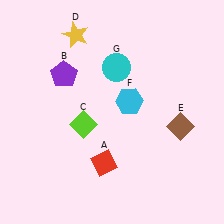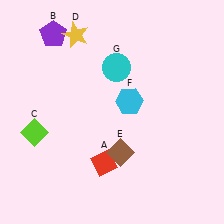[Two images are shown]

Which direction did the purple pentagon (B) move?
The purple pentagon (B) moved up.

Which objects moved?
The objects that moved are: the purple pentagon (B), the lime diamond (C), the brown diamond (E).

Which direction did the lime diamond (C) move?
The lime diamond (C) moved left.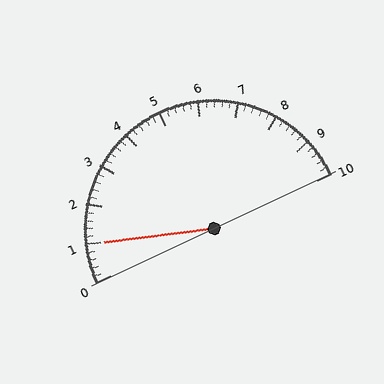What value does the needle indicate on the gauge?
The needle indicates approximately 1.0.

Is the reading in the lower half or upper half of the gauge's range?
The reading is in the lower half of the range (0 to 10).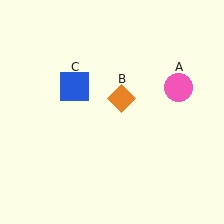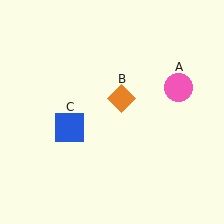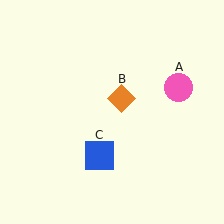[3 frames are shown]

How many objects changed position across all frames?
1 object changed position: blue square (object C).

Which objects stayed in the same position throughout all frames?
Pink circle (object A) and orange diamond (object B) remained stationary.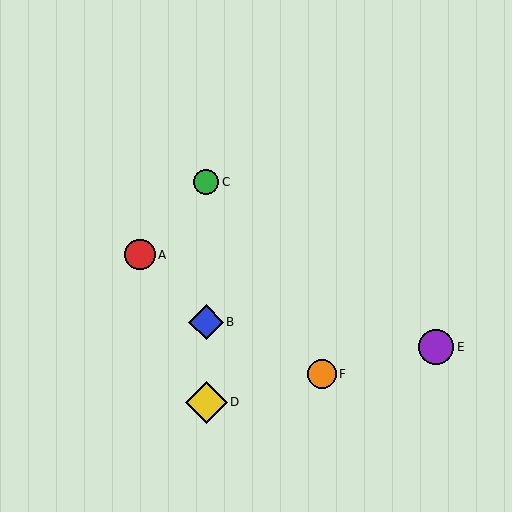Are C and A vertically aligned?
No, C is at x≈206 and A is at x≈140.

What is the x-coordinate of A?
Object A is at x≈140.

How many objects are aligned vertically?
3 objects (B, C, D) are aligned vertically.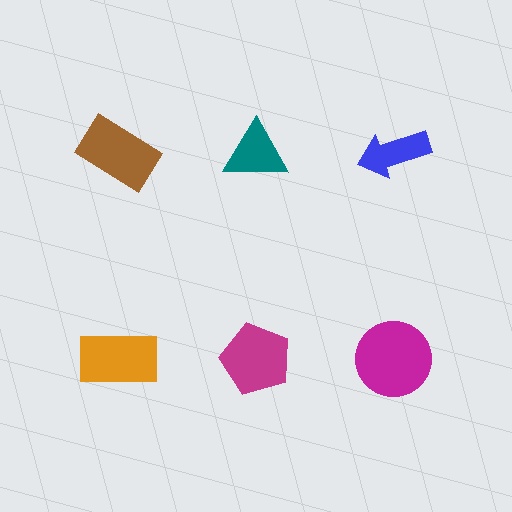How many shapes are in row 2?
3 shapes.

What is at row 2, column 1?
An orange rectangle.